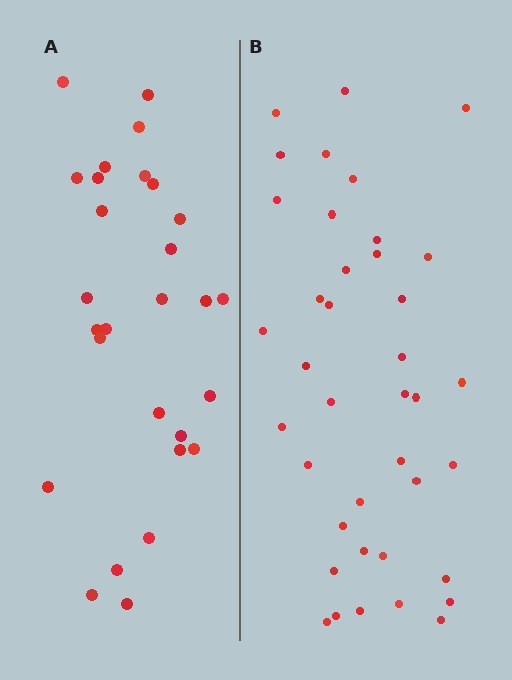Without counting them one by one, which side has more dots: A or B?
Region B (the right region) has more dots.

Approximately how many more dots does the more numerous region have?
Region B has roughly 12 or so more dots than region A.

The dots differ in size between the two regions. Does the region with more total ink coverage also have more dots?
No. Region A has more total ink coverage because its dots are larger, but region B actually contains more individual dots. Total area can be misleading — the number of items is what matters here.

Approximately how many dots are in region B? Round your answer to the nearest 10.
About 40 dots. (The exact count is 39, which rounds to 40.)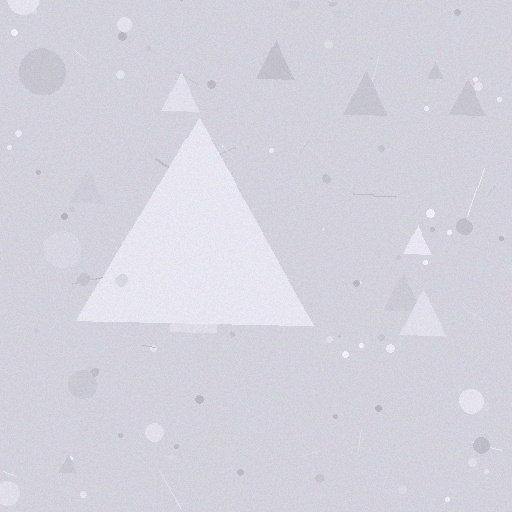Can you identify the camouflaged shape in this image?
The camouflaged shape is a triangle.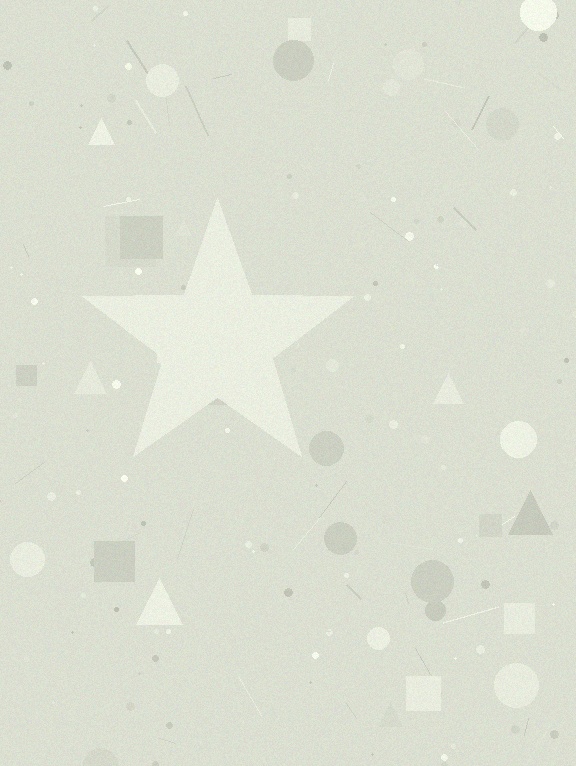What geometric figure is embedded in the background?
A star is embedded in the background.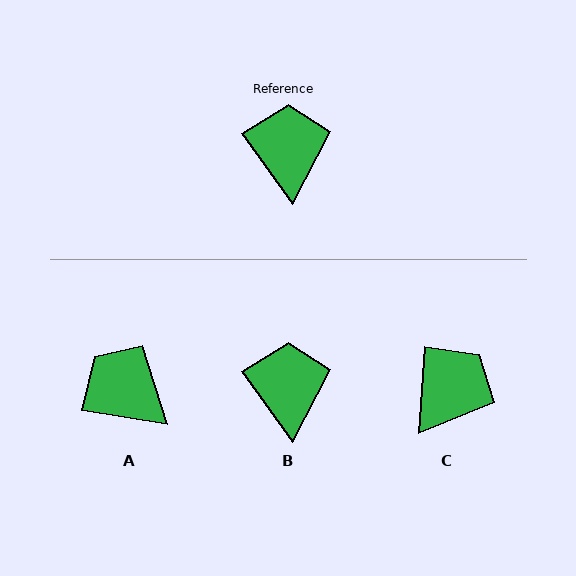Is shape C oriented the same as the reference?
No, it is off by about 40 degrees.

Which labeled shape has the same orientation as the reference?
B.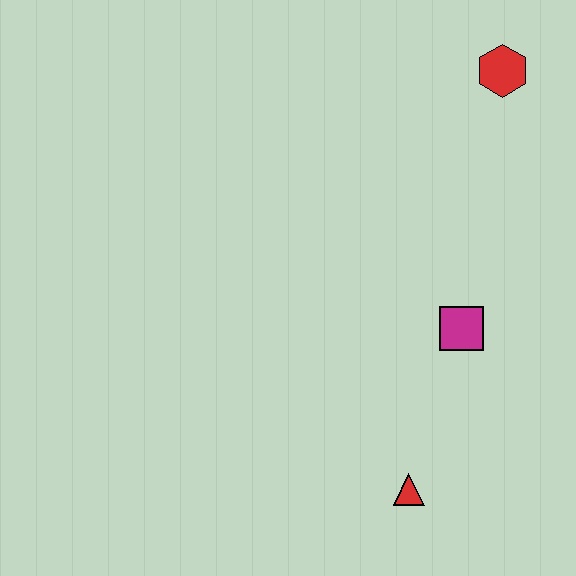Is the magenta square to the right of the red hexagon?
No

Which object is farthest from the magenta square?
The red hexagon is farthest from the magenta square.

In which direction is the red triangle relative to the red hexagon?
The red triangle is below the red hexagon.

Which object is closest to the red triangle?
The magenta square is closest to the red triangle.